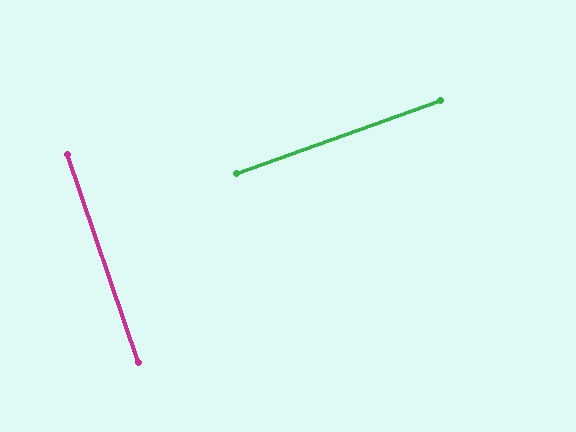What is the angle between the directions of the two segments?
Approximately 89 degrees.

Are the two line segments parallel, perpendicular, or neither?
Perpendicular — they meet at approximately 89°.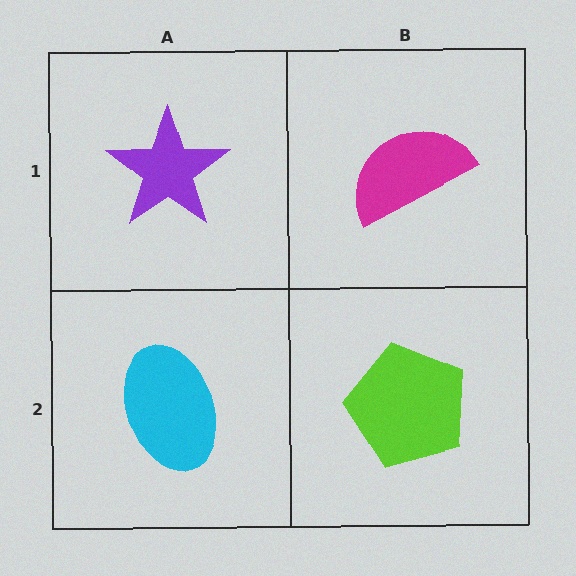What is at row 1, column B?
A magenta semicircle.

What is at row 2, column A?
A cyan ellipse.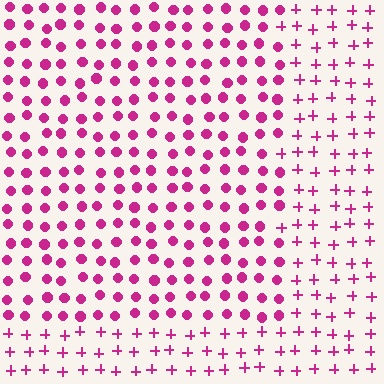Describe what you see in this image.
The image is filled with small magenta elements arranged in a uniform grid. A rectangle-shaped region contains circles, while the surrounding area contains plus signs. The boundary is defined purely by the change in element shape.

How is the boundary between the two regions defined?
The boundary is defined by a change in element shape: circles inside vs. plus signs outside. All elements share the same color and spacing.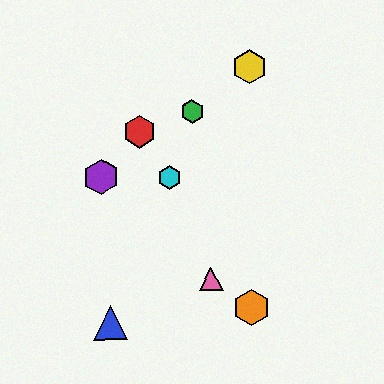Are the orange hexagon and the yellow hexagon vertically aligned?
Yes, both are at x≈251.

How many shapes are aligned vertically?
2 shapes (the yellow hexagon, the orange hexagon) are aligned vertically.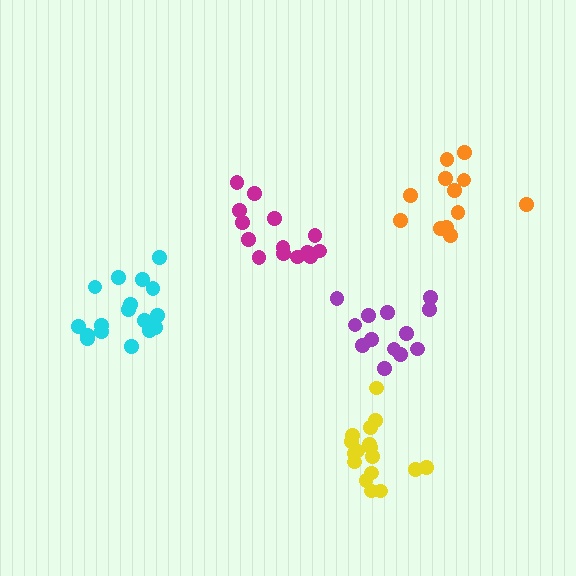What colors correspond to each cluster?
The clusters are colored: magenta, cyan, purple, yellow, orange.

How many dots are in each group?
Group 1: 14 dots, Group 2: 17 dots, Group 3: 13 dots, Group 4: 17 dots, Group 5: 12 dots (73 total).